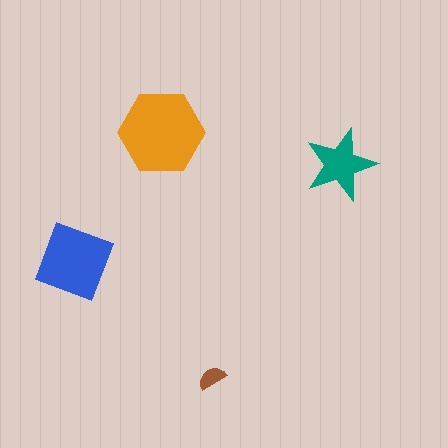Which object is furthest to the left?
The blue diamond is leftmost.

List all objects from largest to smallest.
The orange hexagon, the blue diamond, the teal star, the brown semicircle.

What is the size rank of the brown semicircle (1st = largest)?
4th.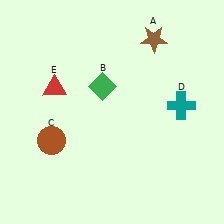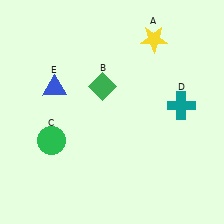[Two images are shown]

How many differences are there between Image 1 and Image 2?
There are 3 differences between the two images.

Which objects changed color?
A changed from brown to yellow. C changed from brown to green. E changed from red to blue.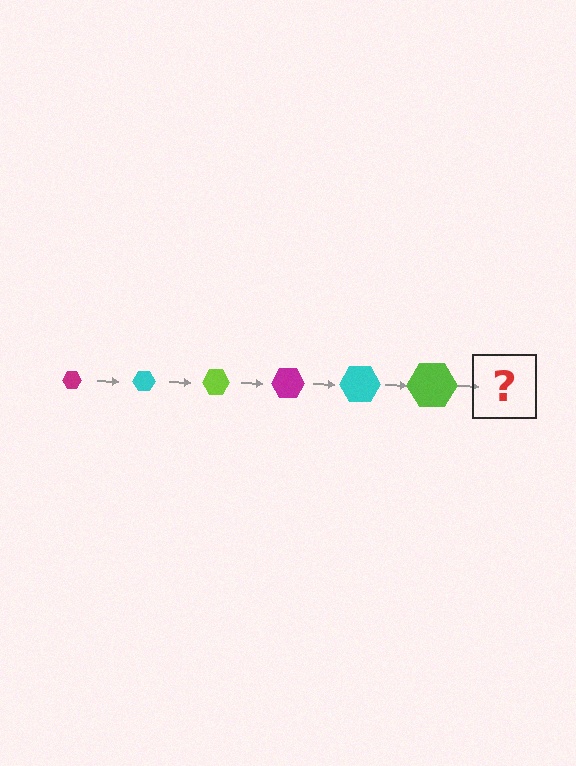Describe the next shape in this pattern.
It should be a magenta hexagon, larger than the previous one.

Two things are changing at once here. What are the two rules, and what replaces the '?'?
The two rules are that the hexagon grows larger each step and the color cycles through magenta, cyan, and lime. The '?' should be a magenta hexagon, larger than the previous one.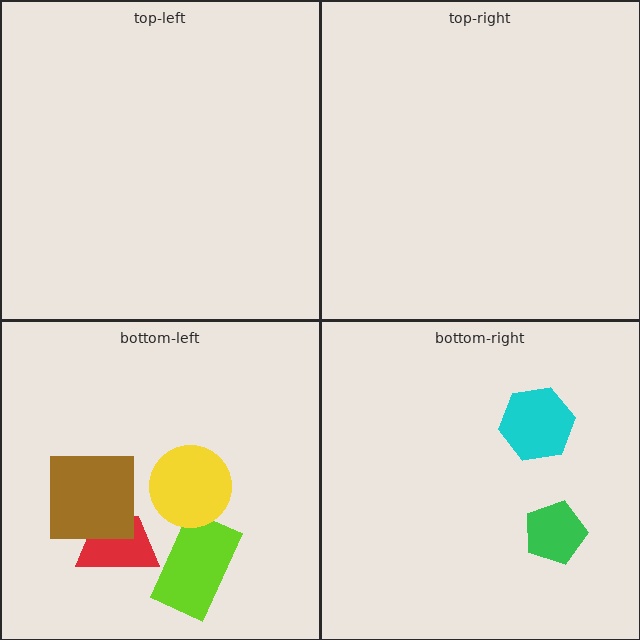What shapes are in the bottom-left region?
The lime rectangle, the red trapezoid, the yellow circle, the brown square.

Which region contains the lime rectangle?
The bottom-left region.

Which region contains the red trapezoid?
The bottom-left region.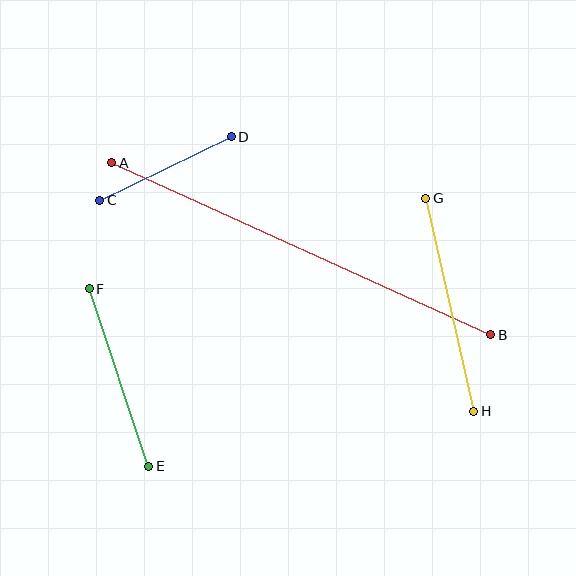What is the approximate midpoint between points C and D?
The midpoint is at approximately (165, 168) pixels.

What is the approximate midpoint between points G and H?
The midpoint is at approximately (450, 305) pixels.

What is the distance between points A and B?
The distance is approximately 416 pixels.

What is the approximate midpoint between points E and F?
The midpoint is at approximately (119, 378) pixels.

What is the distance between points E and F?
The distance is approximately 188 pixels.